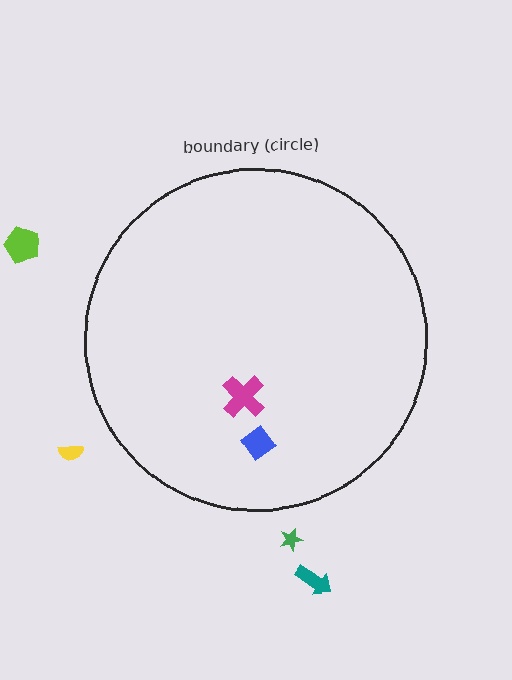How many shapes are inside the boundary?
2 inside, 4 outside.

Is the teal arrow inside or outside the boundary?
Outside.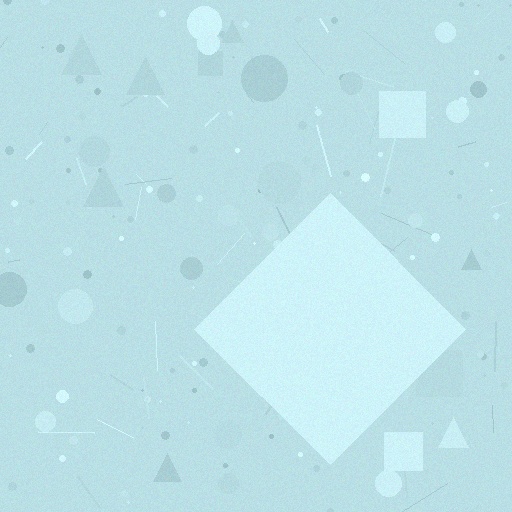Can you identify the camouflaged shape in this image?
The camouflaged shape is a diamond.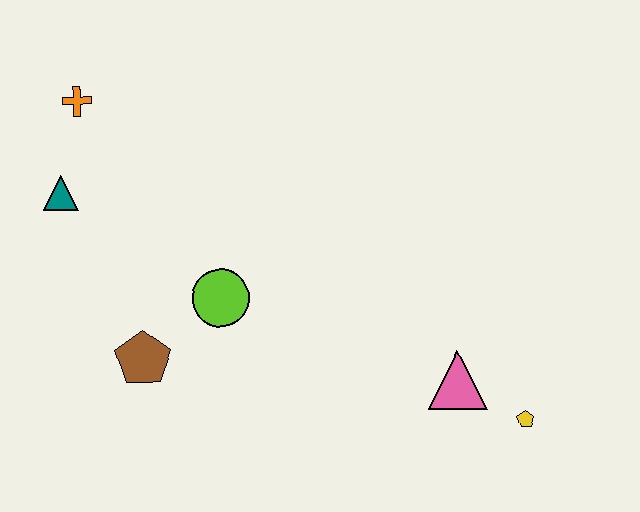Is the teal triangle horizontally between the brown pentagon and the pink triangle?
No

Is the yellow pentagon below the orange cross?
Yes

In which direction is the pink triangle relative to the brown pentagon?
The pink triangle is to the right of the brown pentagon.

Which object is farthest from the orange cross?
The yellow pentagon is farthest from the orange cross.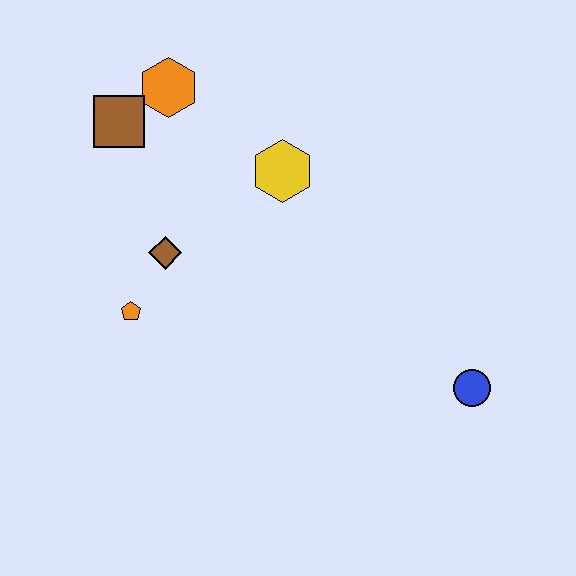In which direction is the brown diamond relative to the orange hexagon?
The brown diamond is below the orange hexagon.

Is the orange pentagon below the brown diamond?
Yes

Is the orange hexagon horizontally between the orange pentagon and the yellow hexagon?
Yes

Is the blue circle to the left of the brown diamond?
No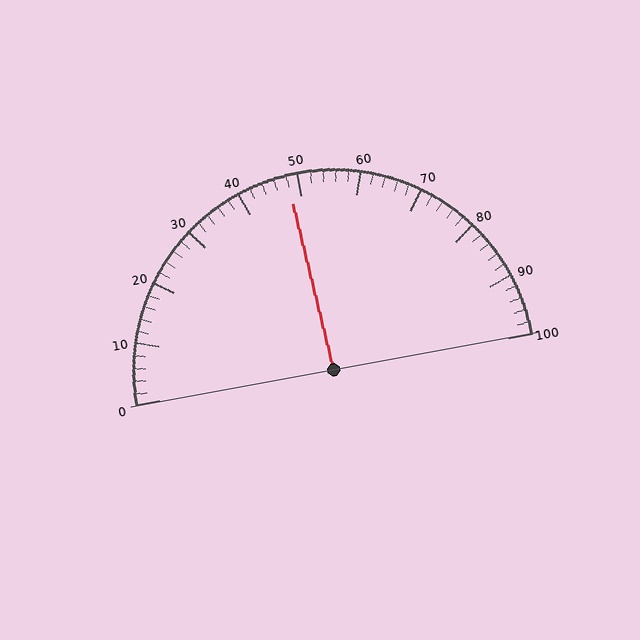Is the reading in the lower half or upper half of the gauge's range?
The reading is in the lower half of the range (0 to 100).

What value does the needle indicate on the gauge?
The needle indicates approximately 48.